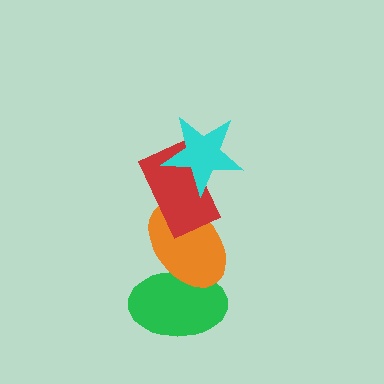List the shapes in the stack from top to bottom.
From top to bottom: the cyan star, the red rectangle, the orange ellipse, the green ellipse.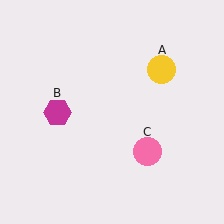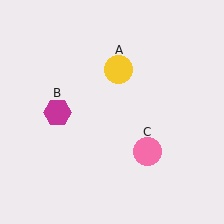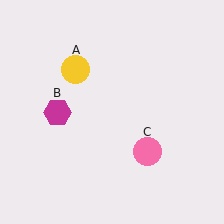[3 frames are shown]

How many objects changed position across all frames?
1 object changed position: yellow circle (object A).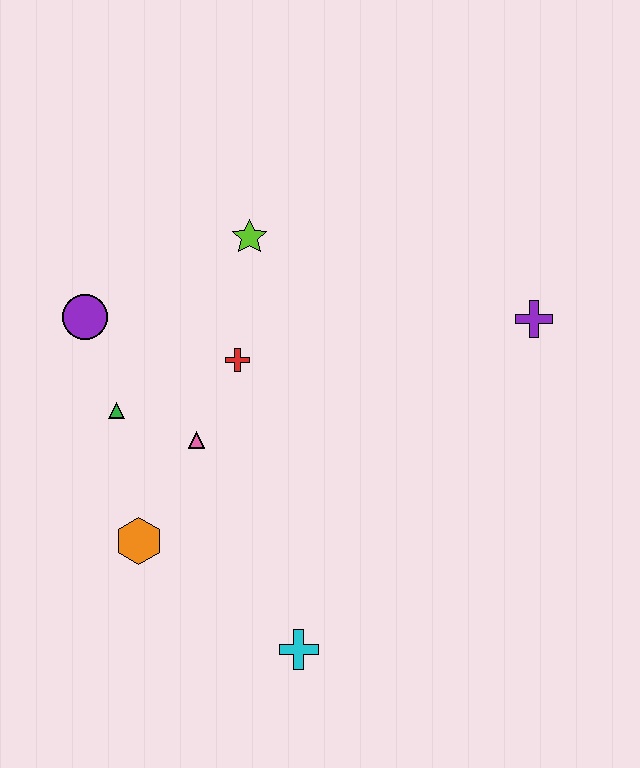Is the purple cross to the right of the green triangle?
Yes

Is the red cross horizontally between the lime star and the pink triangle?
Yes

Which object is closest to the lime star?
The red cross is closest to the lime star.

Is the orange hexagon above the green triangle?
No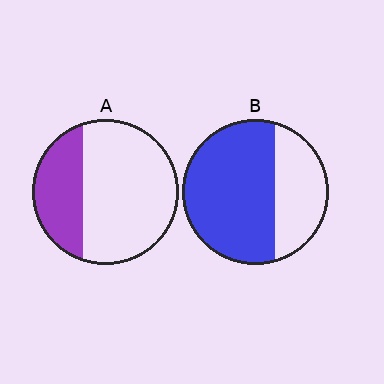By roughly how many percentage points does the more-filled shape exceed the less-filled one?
By roughly 35 percentage points (B over A).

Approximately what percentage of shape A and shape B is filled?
A is approximately 30% and B is approximately 65%.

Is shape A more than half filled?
No.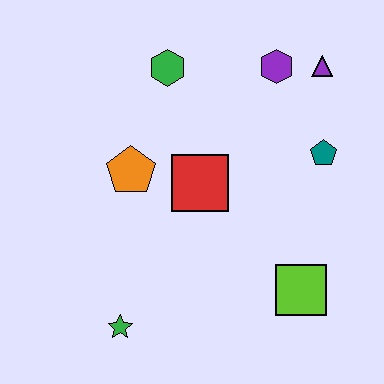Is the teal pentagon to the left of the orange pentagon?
No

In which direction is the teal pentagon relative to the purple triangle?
The teal pentagon is below the purple triangle.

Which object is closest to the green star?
The orange pentagon is closest to the green star.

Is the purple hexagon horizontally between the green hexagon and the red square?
No